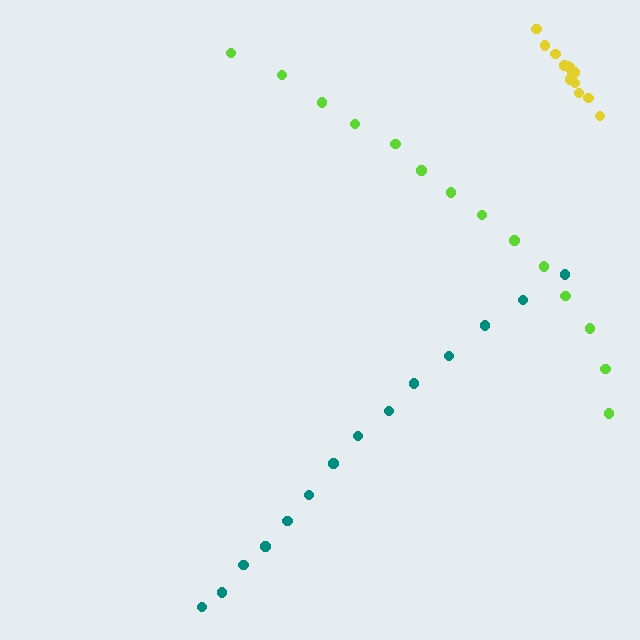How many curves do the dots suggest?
There are 3 distinct paths.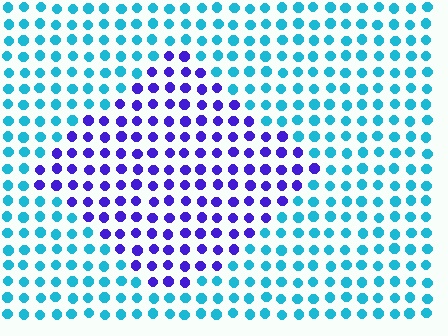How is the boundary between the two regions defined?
The boundary is defined purely by a slight shift in hue (about 64 degrees). Spacing, size, and orientation are identical on both sides.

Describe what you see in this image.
The image is filled with small cyan elements in a uniform arrangement. A diamond-shaped region is visible where the elements are tinted to a slightly different hue, forming a subtle color boundary.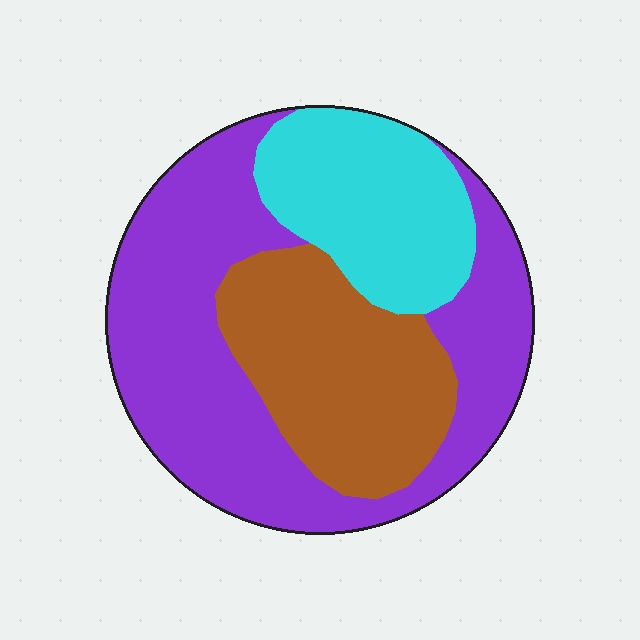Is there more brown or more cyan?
Brown.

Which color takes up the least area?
Cyan, at roughly 20%.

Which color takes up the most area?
Purple, at roughly 50%.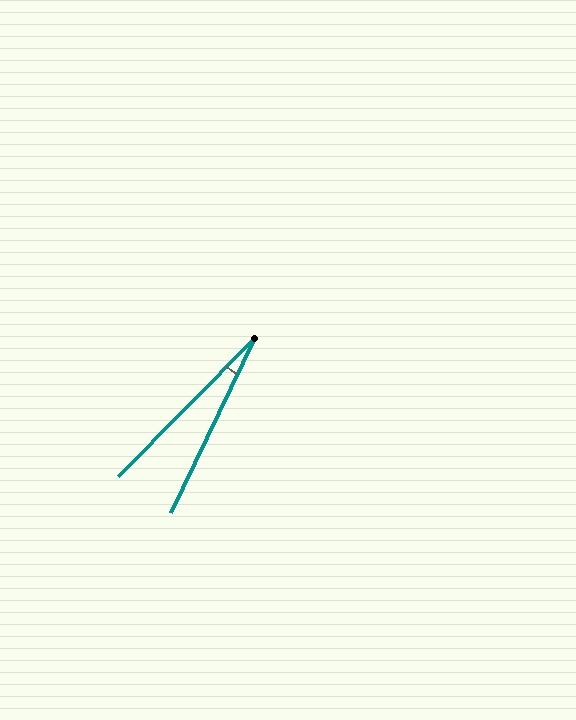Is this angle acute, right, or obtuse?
It is acute.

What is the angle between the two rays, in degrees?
Approximately 19 degrees.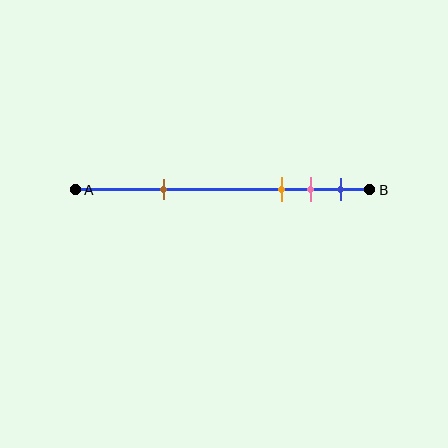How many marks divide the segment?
There are 4 marks dividing the segment.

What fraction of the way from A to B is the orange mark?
The orange mark is approximately 70% (0.7) of the way from A to B.